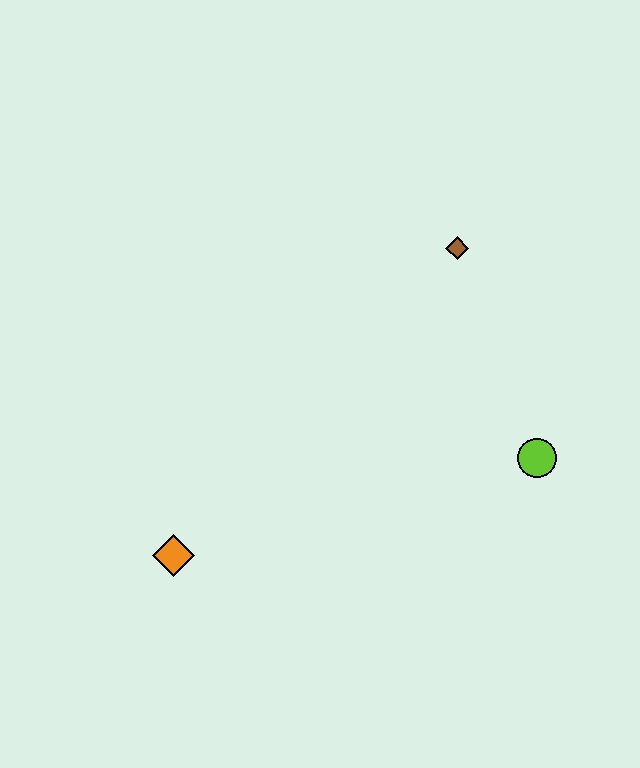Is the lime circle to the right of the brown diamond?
Yes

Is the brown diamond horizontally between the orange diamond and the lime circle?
Yes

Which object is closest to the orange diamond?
The lime circle is closest to the orange diamond.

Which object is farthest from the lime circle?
The orange diamond is farthest from the lime circle.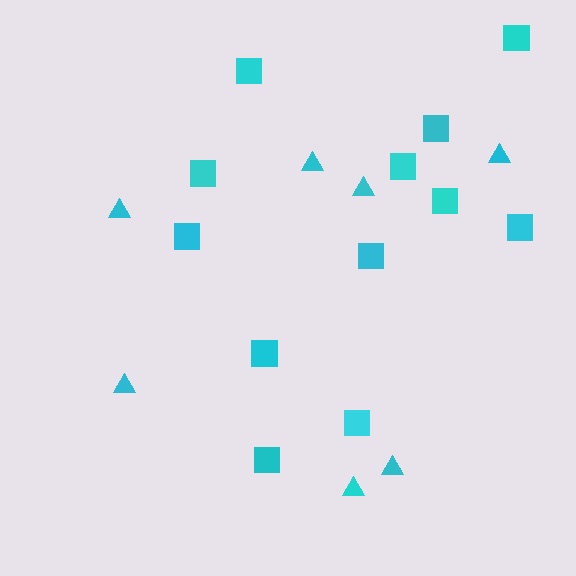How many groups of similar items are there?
There are 2 groups: one group of triangles (7) and one group of squares (12).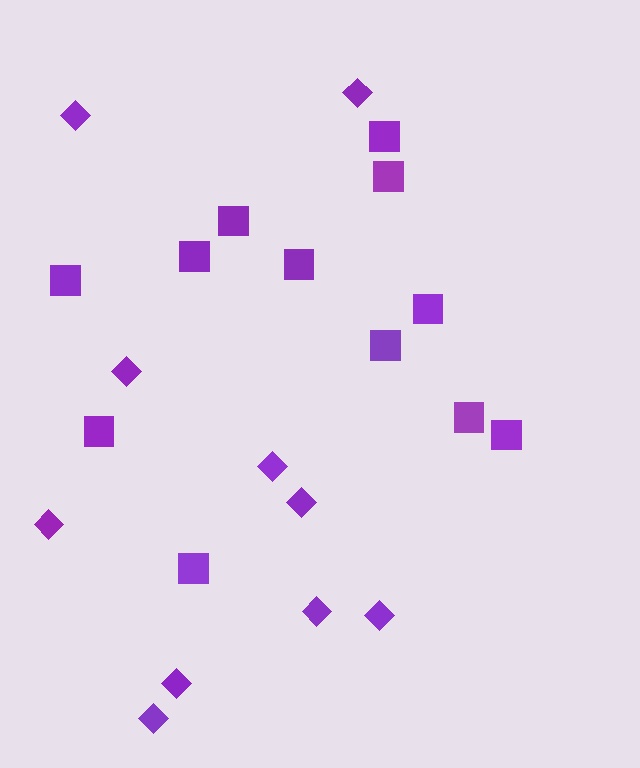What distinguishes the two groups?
There are 2 groups: one group of squares (12) and one group of diamonds (10).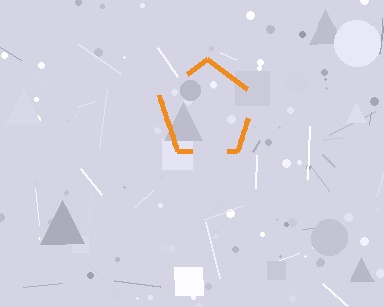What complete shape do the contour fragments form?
The contour fragments form a pentagon.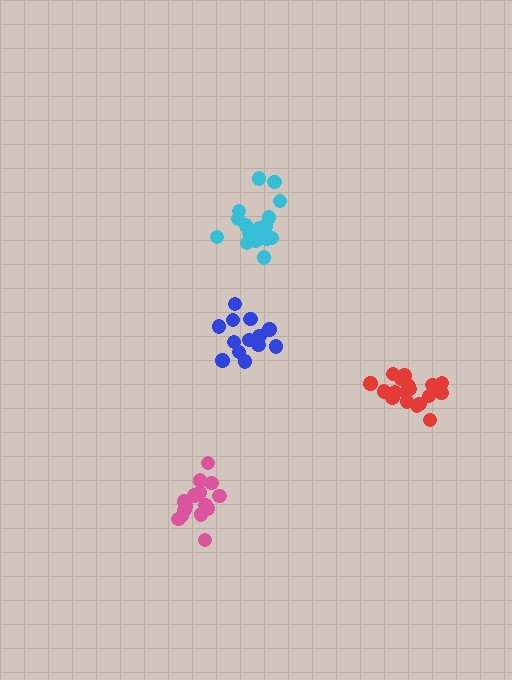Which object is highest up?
The cyan cluster is topmost.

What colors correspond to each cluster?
The clusters are colored: blue, pink, red, cyan.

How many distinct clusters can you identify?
There are 4 distinct clusters.